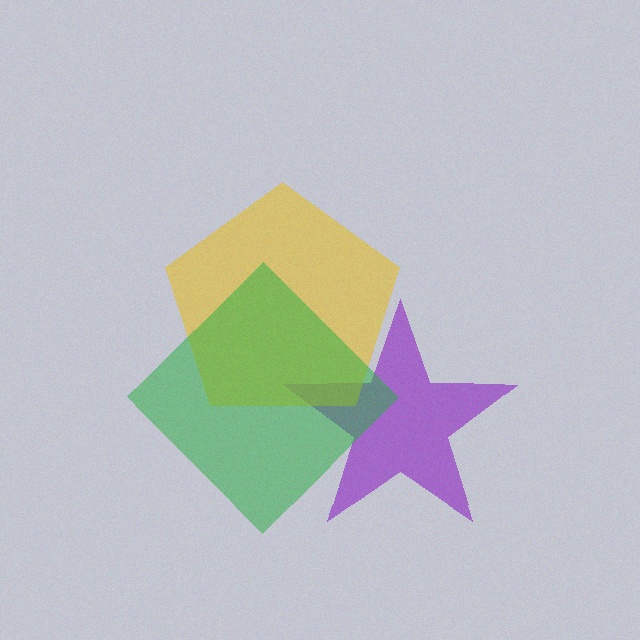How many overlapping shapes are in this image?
There are 3 overlapping shapes in the image.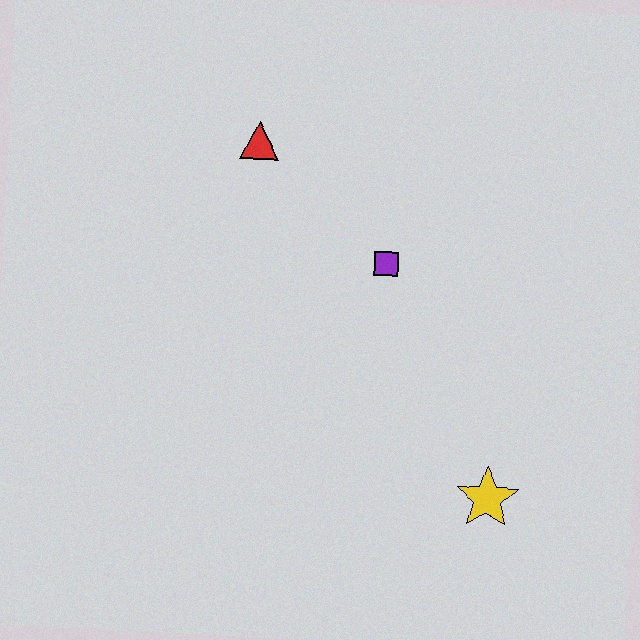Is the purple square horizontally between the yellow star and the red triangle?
Yes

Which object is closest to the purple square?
The red triangle is closest to the purple square.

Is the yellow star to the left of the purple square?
No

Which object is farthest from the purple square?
The yellow star is farthest from the purple square.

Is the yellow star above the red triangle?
No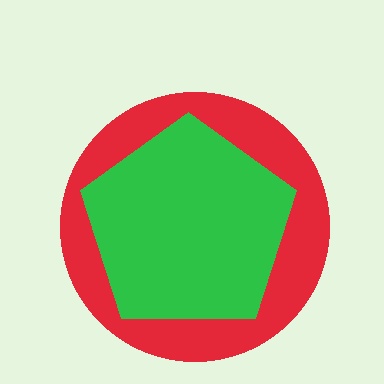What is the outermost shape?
The red circle.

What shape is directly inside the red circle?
The green pentagon.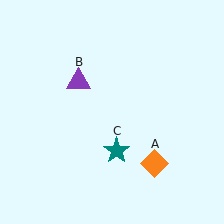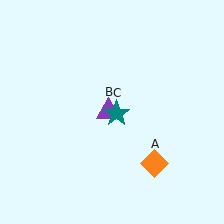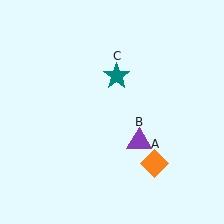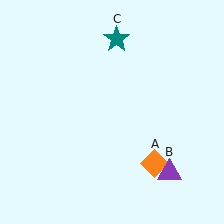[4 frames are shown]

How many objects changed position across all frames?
2 objects changed position: purple triangle (object B), teal star (object C).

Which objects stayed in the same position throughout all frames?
Orange diamond (object A) remained stationary.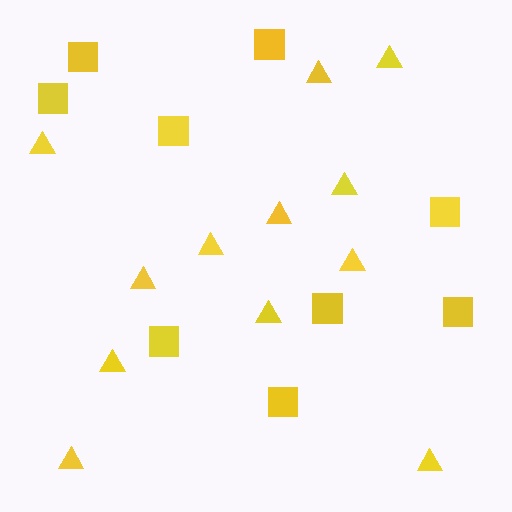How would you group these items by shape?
There are 2 groups: one group of squares (9) and one group of triangles (12).